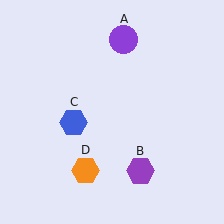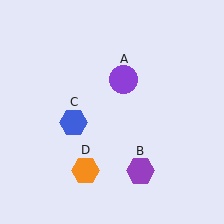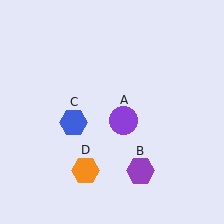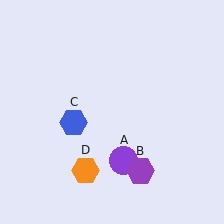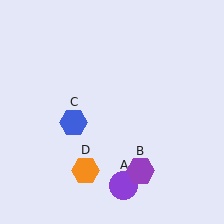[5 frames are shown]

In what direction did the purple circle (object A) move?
The purple circle (object A) moved down.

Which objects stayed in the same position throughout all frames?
Purple hexagon (object B) and blue hexagon (object C) and orange hexagon (object D) remained stationary.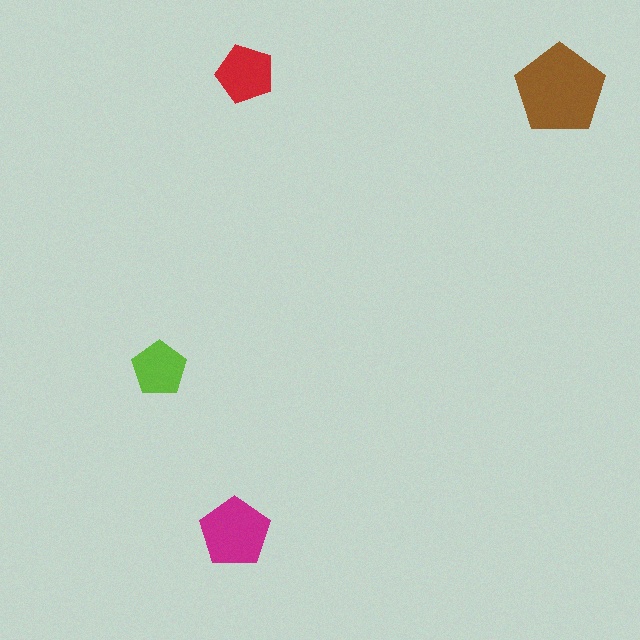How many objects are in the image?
There are 4 objects in the image.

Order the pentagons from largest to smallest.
the brown one, the magenta one, the red one, the lime one.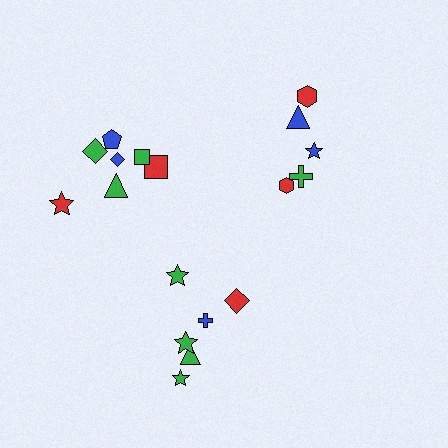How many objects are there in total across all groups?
There are 18 objects.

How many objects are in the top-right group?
There are 5 objects.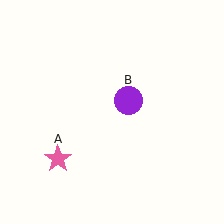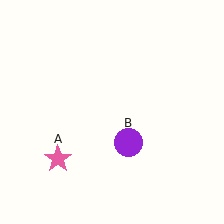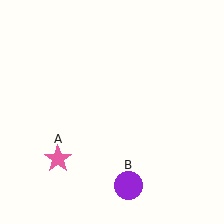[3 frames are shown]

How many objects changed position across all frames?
1 object changed position: purple circle (object B).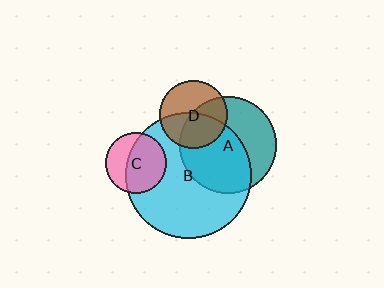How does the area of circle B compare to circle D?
Approximately 3.4 times.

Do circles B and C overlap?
Yes.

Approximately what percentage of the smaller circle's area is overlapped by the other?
Approximately 65%.